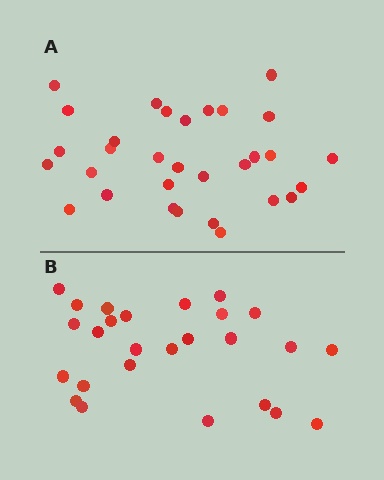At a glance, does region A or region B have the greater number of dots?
Region A (the top region) has more dots.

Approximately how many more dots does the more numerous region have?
Region A has about 5 more dots than region B.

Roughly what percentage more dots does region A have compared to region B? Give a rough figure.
About 20% more.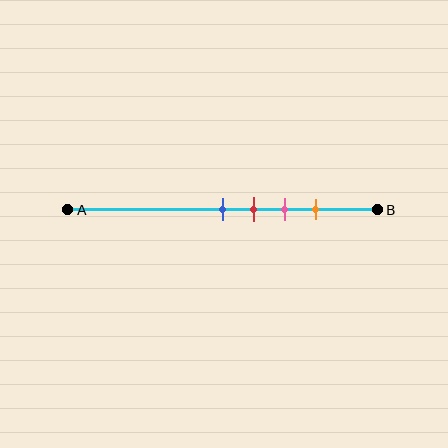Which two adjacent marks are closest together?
The blue and red marks are the closest adjacent pair.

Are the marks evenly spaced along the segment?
Yes, the marks are approximately evenly spaced.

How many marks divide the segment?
There are 4 marks dividing the segment.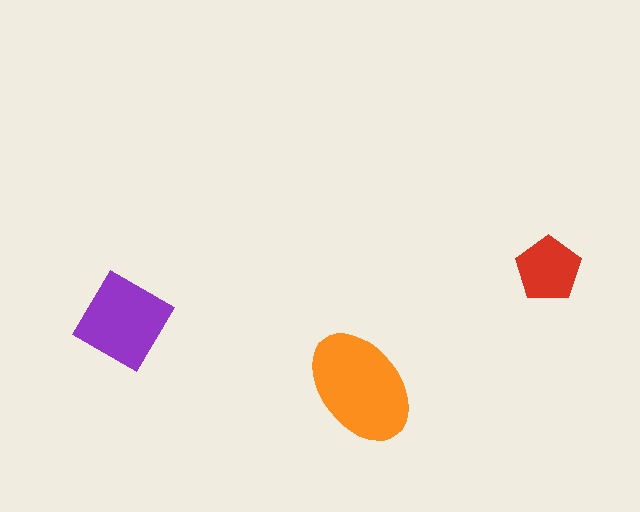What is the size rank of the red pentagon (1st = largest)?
3rd.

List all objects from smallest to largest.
The red pentagon, the purple diamond, the orange ellipse.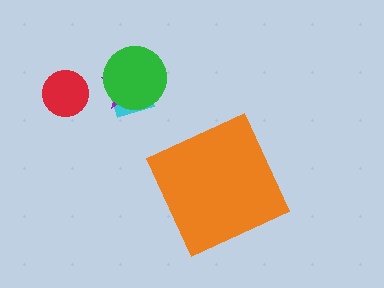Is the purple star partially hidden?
No, the purple star is fully visible.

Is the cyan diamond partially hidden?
No, the cyan diamond is fully visible.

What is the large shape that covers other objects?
An orange diamond.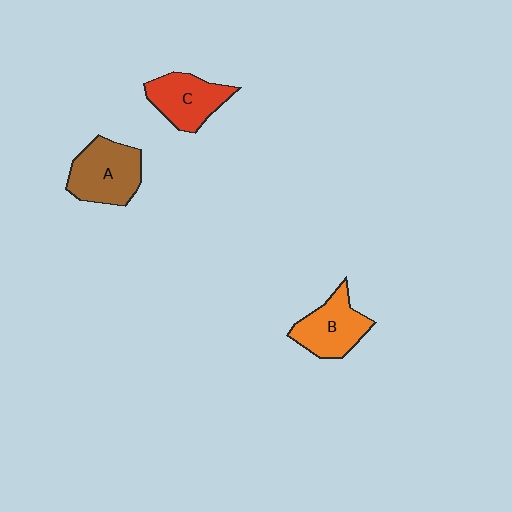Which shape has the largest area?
Shape A (brown).